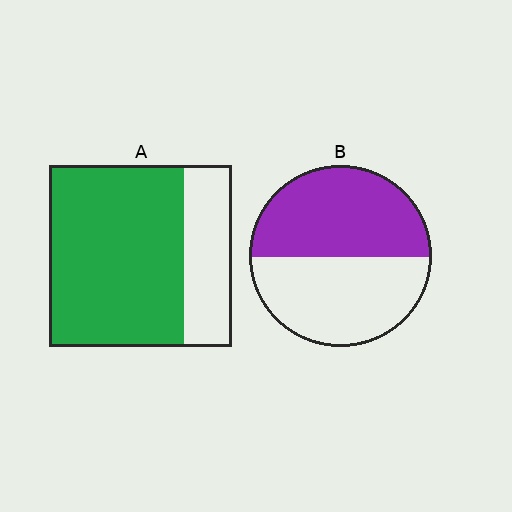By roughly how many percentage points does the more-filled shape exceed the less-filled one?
By roughly 25 percentage points (A over B).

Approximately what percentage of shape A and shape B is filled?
A is approximately 75% and B is approximately 50%.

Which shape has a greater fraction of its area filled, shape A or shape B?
Shape A.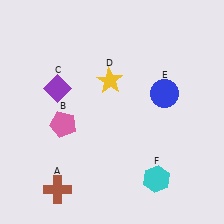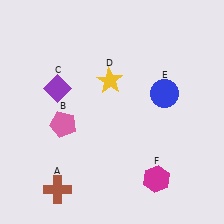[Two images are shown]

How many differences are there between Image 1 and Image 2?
There is 1 difference between the two images.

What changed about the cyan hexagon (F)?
In Image 1, F is cyan. In Image 2, it changed to magenta.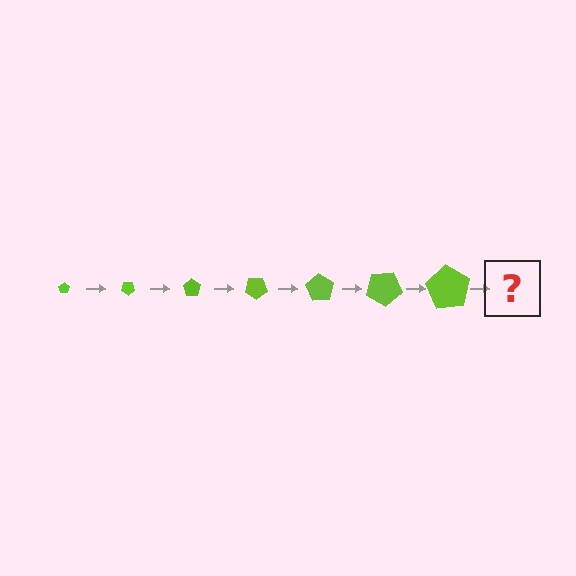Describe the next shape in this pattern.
It should be a pentagon, larger than the previous one and rotated 245 degrees from the start.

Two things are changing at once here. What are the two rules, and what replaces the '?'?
The two rules are that the pentagon grows larger each step and it rotates 35 degrees each step. The '?' should be a pentagon, larger than the previous one and rotated 245 degrees from the start.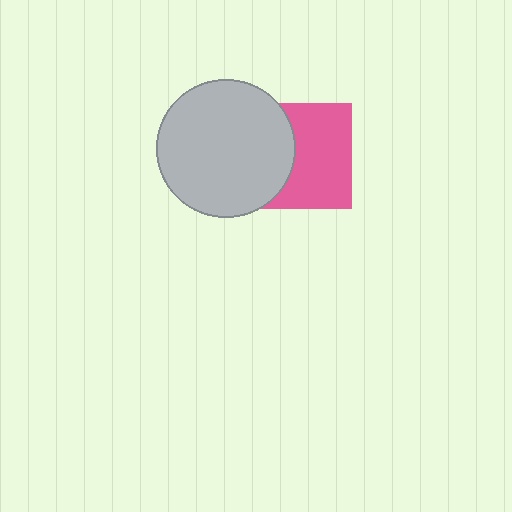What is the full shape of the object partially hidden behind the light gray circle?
The partially hidden object is a pink square.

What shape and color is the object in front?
The object in front is a light gray circle.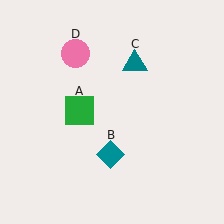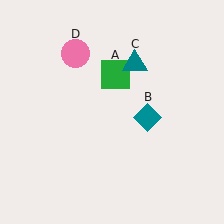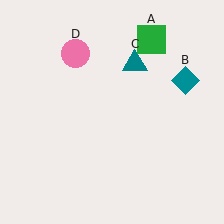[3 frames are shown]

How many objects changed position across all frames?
2 objects changed position: green square (object A), teal diamond (object B).